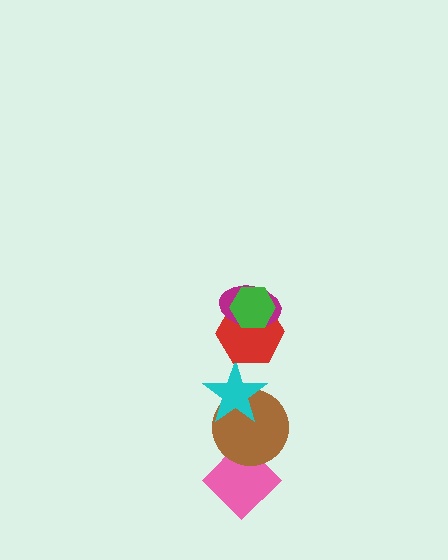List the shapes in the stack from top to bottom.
From top to bottom: the green hexagon, the magenta ellipse, the red hexagon, the cyan star, the brown circle, the pink diamond.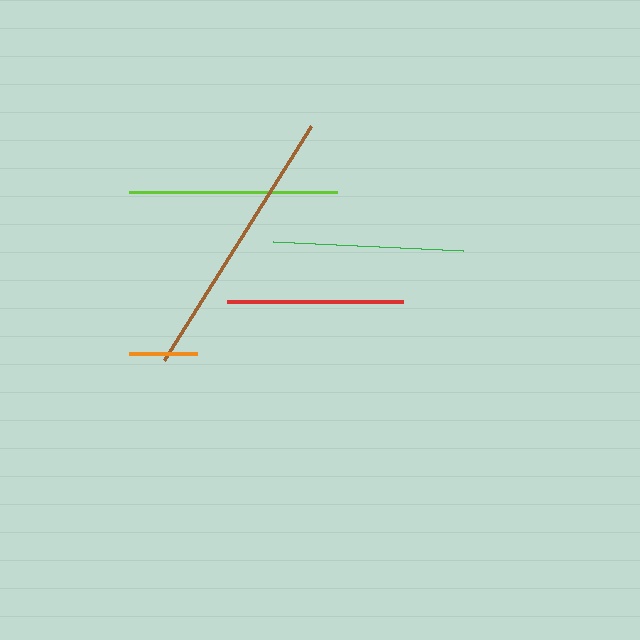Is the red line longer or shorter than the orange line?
The red line is longer than the orange line.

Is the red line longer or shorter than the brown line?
The brown line is longer than the red line.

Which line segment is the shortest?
The orange line is the shortest at approximately 68 pixels.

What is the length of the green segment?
The green segment is approximately 190 pixels long.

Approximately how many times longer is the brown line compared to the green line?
The brown line is approximately 1.5 times the length of the green line.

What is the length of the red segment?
The red segment is approximately 176 pixels long.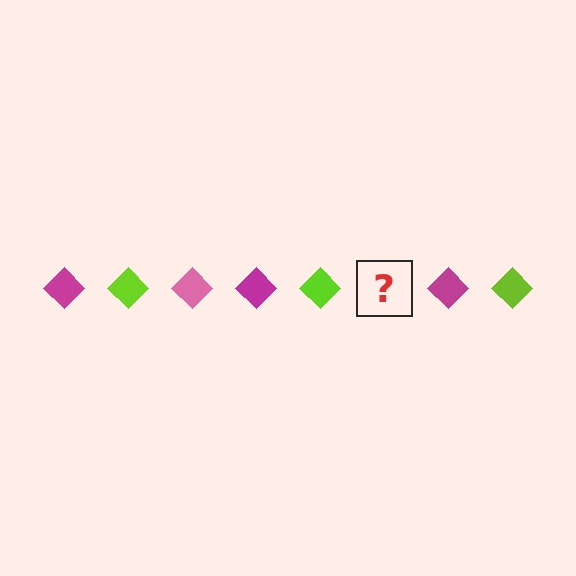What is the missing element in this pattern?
The missing element is a pink diamond.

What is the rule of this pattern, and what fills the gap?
The rule is that the pattern cycles through magenta, lime, pink diamonds. The gap should be filled with a pink diamond.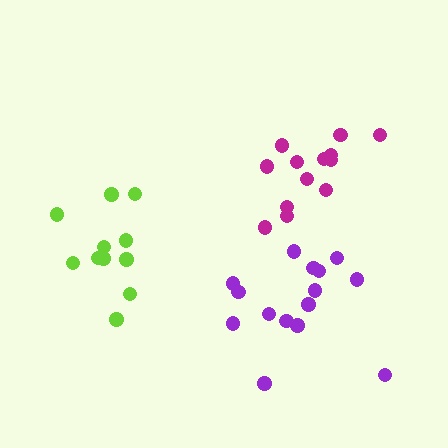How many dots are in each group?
Group 1: 11 dots, Group 2: 15 dots, Group 3: 13 dots (39 total).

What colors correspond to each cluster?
The clusters are colored: lime, purple, magenta.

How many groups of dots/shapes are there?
There are 3 groups.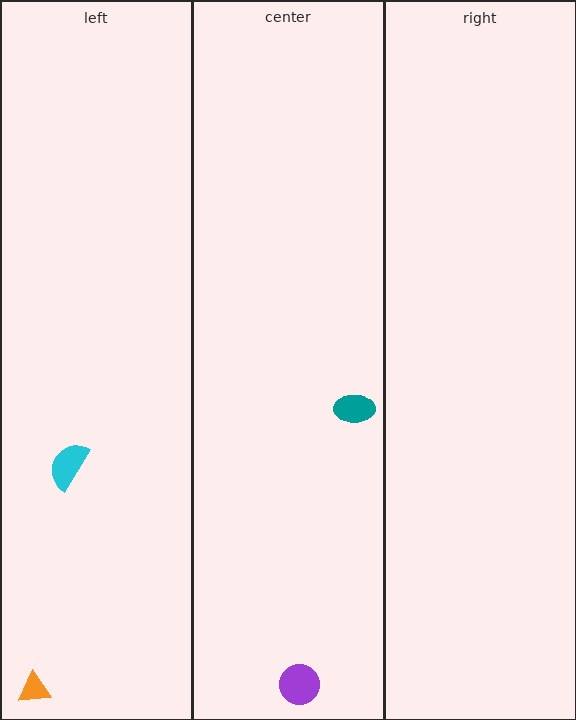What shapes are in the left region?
The cyan semicircle, the orange triangle.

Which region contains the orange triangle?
The left region.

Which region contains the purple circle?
The center region.